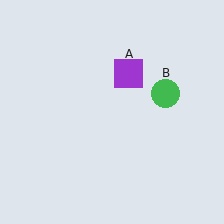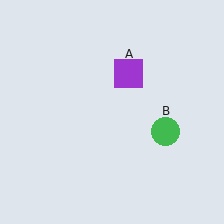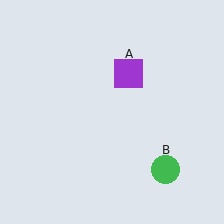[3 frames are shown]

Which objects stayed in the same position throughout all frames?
Purple square (object A) remained stationary.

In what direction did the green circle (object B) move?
The green circle (object B) moved down.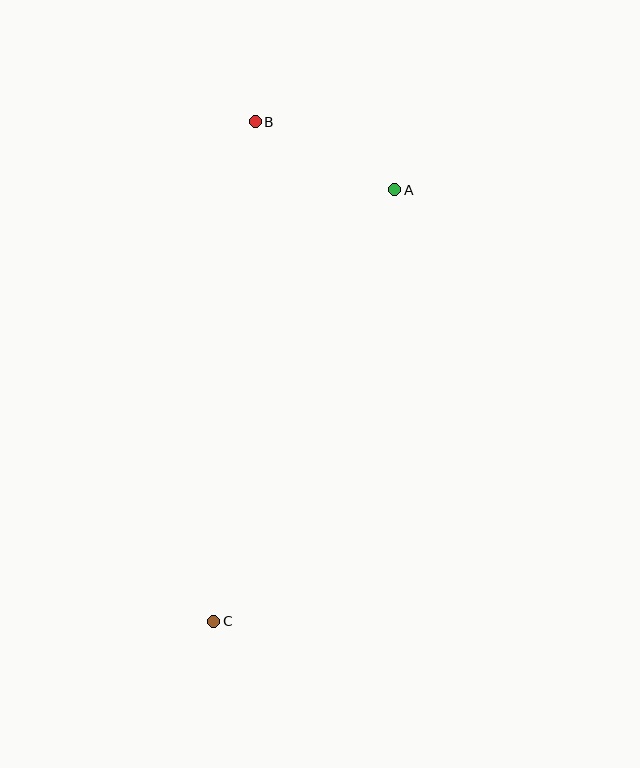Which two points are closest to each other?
Points A and B are closest to each other.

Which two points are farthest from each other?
Points B and C are farthest from each other.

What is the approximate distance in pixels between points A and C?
The distance between A and C is approximately 468 pixels.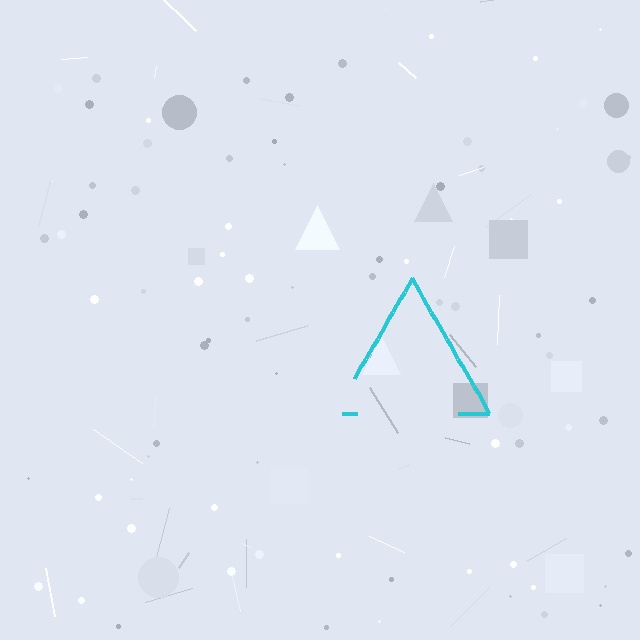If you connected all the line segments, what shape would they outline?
They would outline a triangle.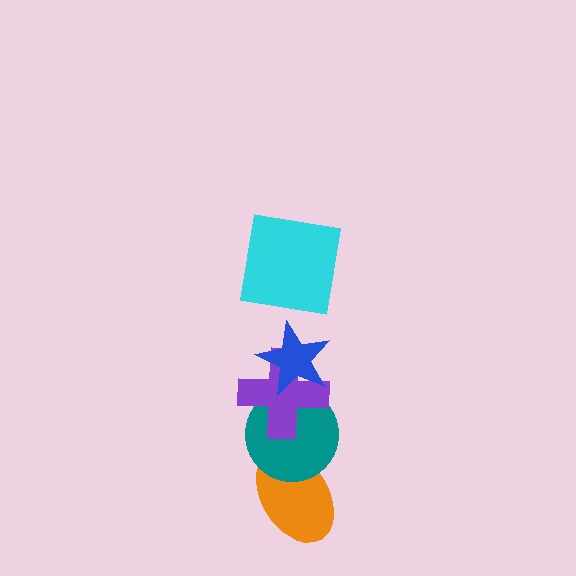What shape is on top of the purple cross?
The blue star is on top of the purple cross.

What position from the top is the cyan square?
The cyan square is 1st from the top.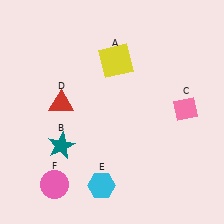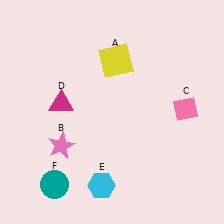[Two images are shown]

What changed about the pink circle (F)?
In Image 1, F is pink. In Image 2, it changed to teal.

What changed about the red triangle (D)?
In Image 1, D is red. In Image 2, it changed to magenta.